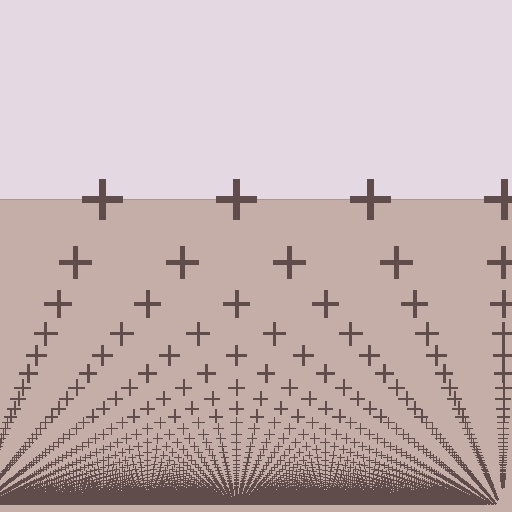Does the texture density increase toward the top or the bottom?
Density increases toward the bottom.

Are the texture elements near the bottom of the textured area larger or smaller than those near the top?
Smaller. The gradient is inverted — elements near the bottom are smaller and denser.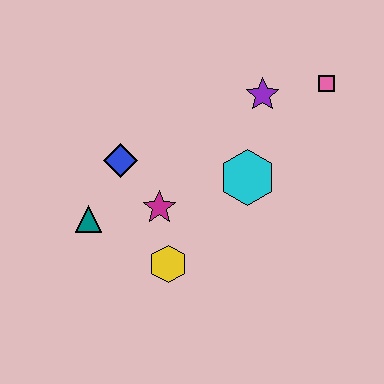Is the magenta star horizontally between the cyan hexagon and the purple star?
No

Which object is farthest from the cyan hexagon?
The teal triangle is farthest from the cyan hexagon.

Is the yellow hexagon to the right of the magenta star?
Yes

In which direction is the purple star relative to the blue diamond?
The purple star is to the right of the blue diamond.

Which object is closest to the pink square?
The purple star is closest to the pink square.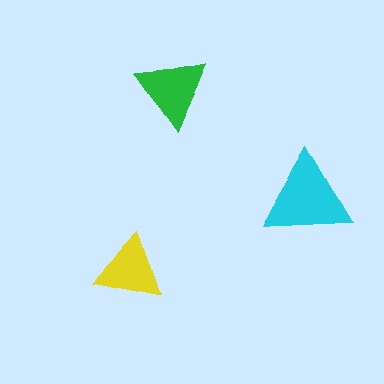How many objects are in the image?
There are 3 objects in the image.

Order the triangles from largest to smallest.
the cyan one, the green one, the yellow one.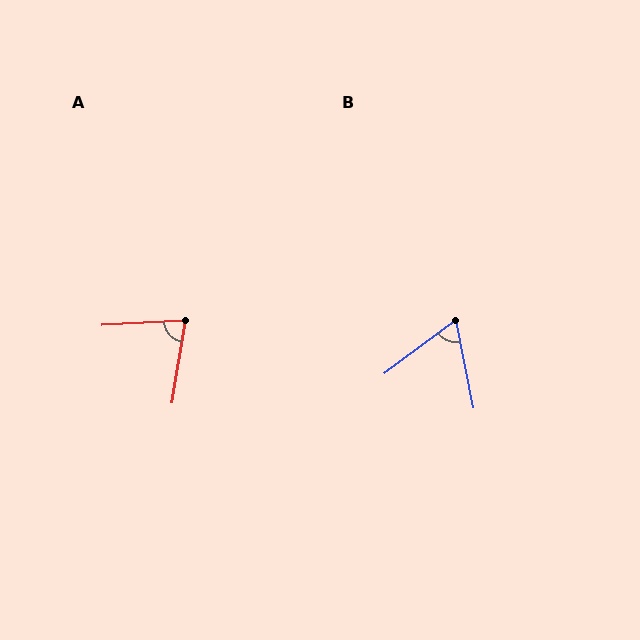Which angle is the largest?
A, at approximately 77 degrees.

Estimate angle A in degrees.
Approximately 77 degrees.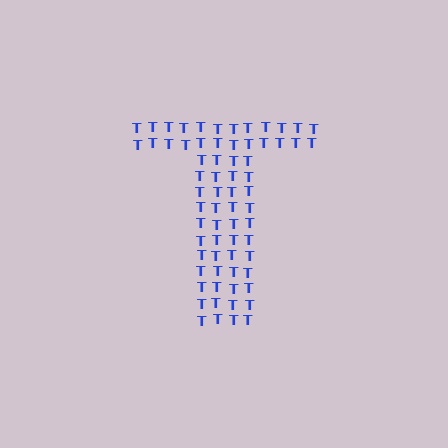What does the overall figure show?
The overall figure shows the letter T.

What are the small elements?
The small elements are letter T's.